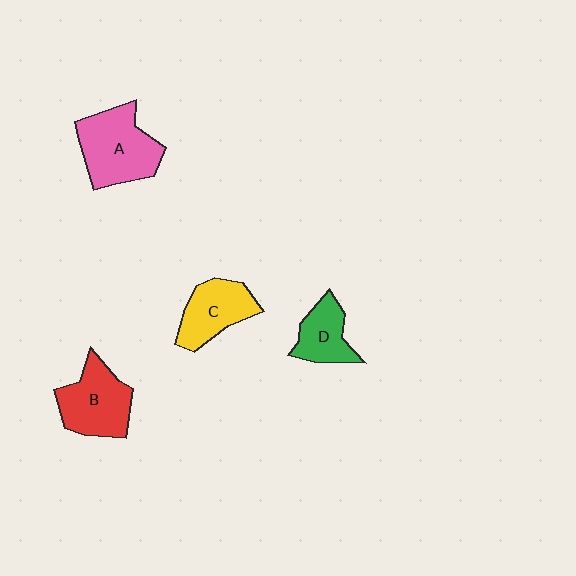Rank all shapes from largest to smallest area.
From largest to smallest: A (pink), B (red), C (yellow), D (green).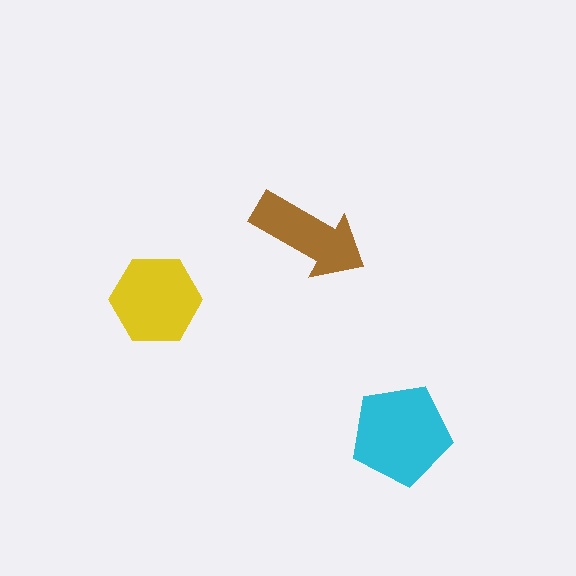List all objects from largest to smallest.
The cyan pentagon, the yellow hexagon, the brown arrow.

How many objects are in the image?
There are 3 objects in the image.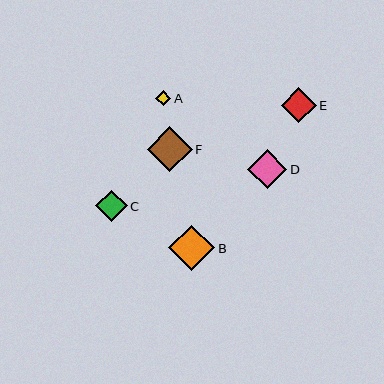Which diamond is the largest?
Diamond B is the largest with a size of approximately 46 pixels.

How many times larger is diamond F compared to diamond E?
Diamond F is approximately 1.3 times the size of diamond E.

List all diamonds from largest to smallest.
From largest to smallest: B, F, D, E, C, A.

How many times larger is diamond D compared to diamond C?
Diamond D is approximately 1.2 times the size of diamond C.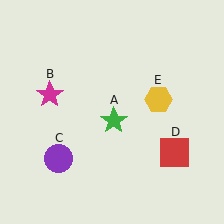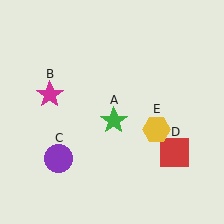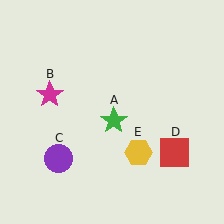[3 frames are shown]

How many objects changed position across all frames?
1 object changed position: yellow hexagon (object E).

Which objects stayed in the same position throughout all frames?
Green star (object A) and magenta star (object B) and purple circle (object C) and red square (object D) remained stationary.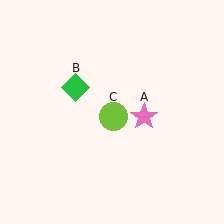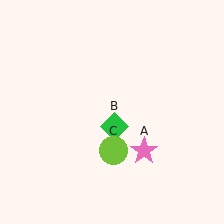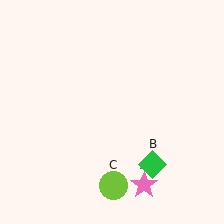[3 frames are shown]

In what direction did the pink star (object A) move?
The pink star (object A) moved down.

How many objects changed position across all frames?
3 objects changed position: pink star (object A), green diamond (object B), lime circle (object C).